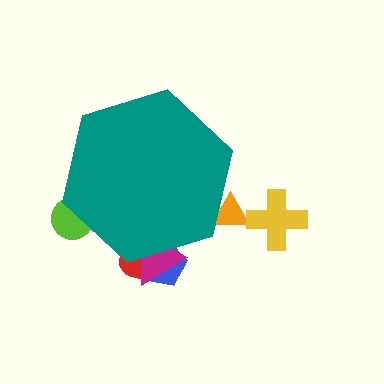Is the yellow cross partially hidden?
No, the yellow cross is fully visible.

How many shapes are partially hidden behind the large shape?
5 shapes are partially hidden.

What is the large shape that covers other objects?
A teal hexagon.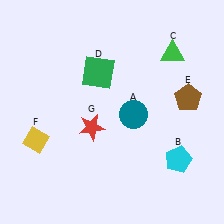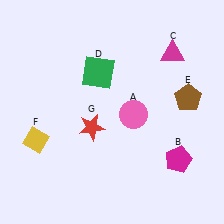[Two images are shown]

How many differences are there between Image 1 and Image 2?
There are 3 differences between the two images.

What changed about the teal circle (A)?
In Image 1, A is teal. In Image 2, it changed to pink.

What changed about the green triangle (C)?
In Image 1, C is green. In Image 2, it changed to magenta.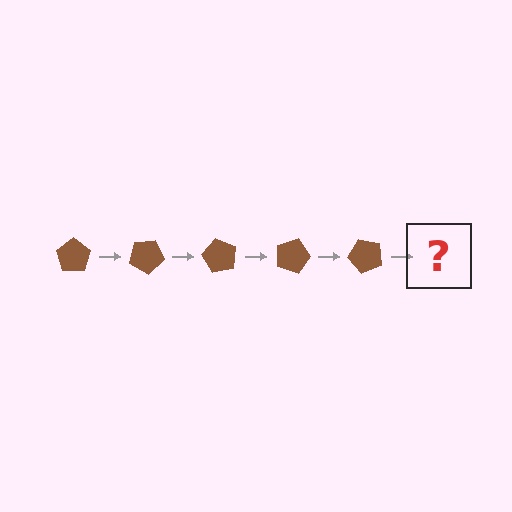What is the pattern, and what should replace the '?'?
The pattern is that the pentagon rotates 30 degrees each step. The '?' should be a brown pentagon rotated 150 degrees.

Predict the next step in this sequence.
The next step is a brown pentagon rotated 150 degrees.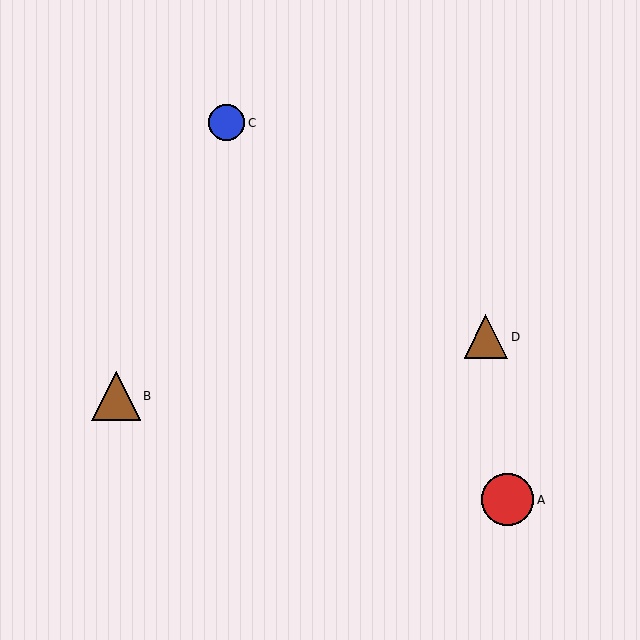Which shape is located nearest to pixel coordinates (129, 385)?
The brown triangle (labeled B) at (116, 396) is nearest to that location.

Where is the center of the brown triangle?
The center of the brown triangle is at (486, 337).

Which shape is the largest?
The red circle (labeled A) is the largest.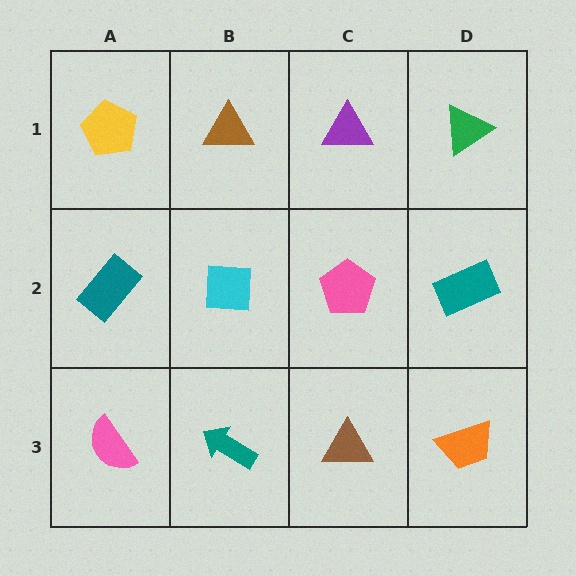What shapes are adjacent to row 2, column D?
A green triangle (row 1, column D), an orange trapezoid (row 3, column D), a pink pentagon (row 2, column C).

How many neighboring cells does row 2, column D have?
3.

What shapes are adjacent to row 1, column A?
A teal rectangle (row 2, column A), a brown triangle (row 1, column B).